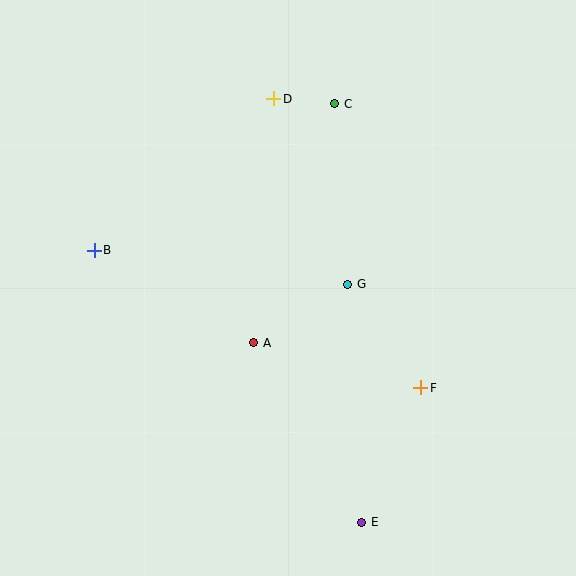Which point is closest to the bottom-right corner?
Point E is closest to the bottom-right corner.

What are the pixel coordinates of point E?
Point E is at (362, 522).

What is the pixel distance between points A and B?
The distance between A and B is 185 pixels.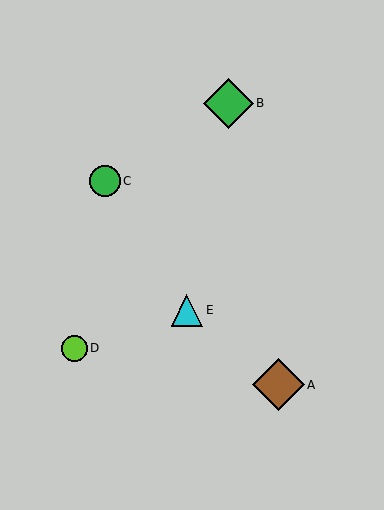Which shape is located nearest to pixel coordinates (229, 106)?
The green diamond (labeled B) at (228, 103) is nearest to that location.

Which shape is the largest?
The brown diamond (labeled A) is the largest.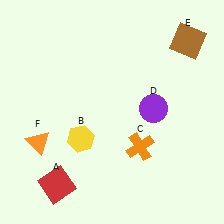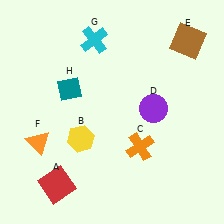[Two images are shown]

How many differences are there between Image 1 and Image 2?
There are 2 differences between the two images.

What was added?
A cyan cross (G), a teal diamond (H) were added in Image 2.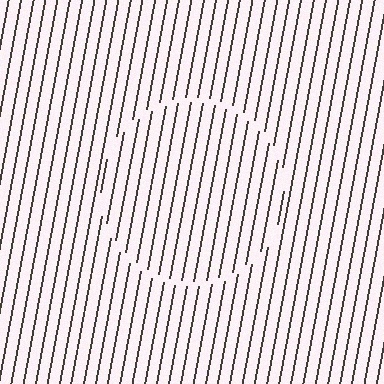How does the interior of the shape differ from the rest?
The interior of the shape contains the same grating, shifted by half a period — the contour is defined by the phase discontinuity where line-ends from the inner and outer gratings abut.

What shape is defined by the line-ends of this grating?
An illusory circle. The interior of the shape contains the same grating, shifted by half a period — the contour is defined by the phase discontinuity where line-ends from the inner and outer gratings abut.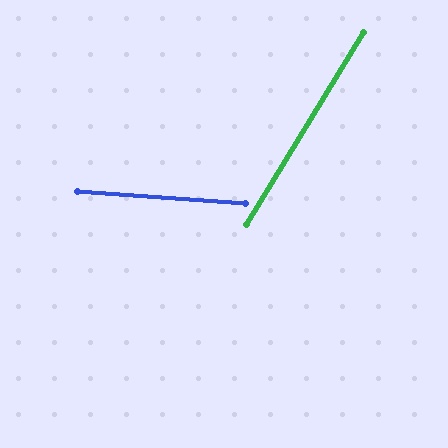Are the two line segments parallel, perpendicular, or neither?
Neither parallel nor perpendicular — they differ by about 63°.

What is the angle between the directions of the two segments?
Approximately 63 degrees.